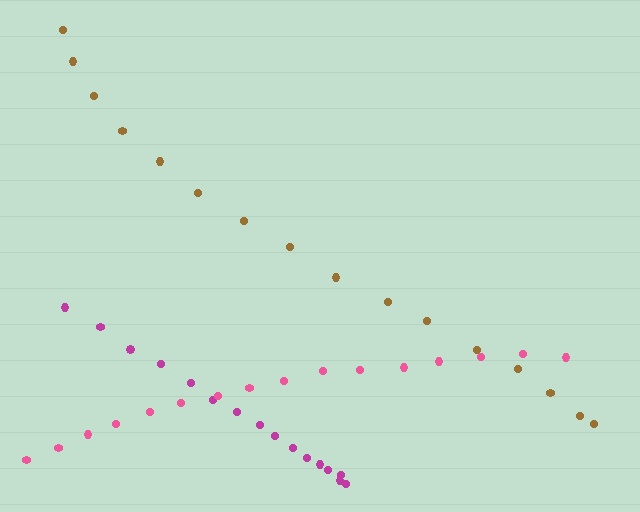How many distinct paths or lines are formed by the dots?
There are 3 distinct paths.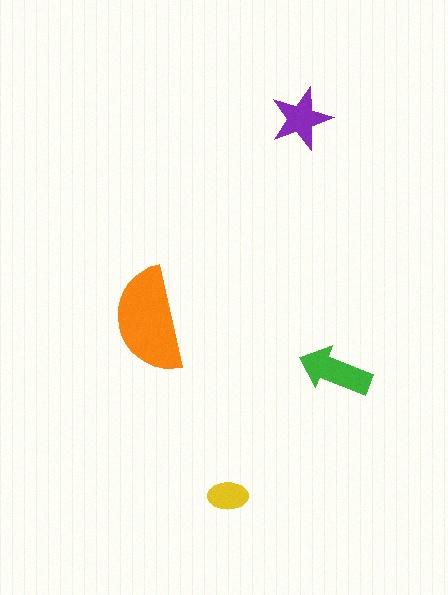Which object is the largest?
The orange semicircle.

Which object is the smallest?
The yellow ellipse.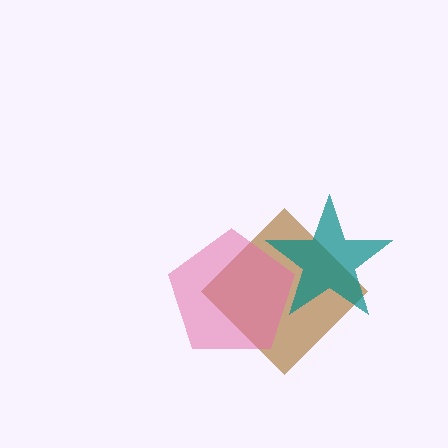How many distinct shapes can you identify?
There are 3 distinct shapes: a brown diamond, a pink pentagon, a teal star.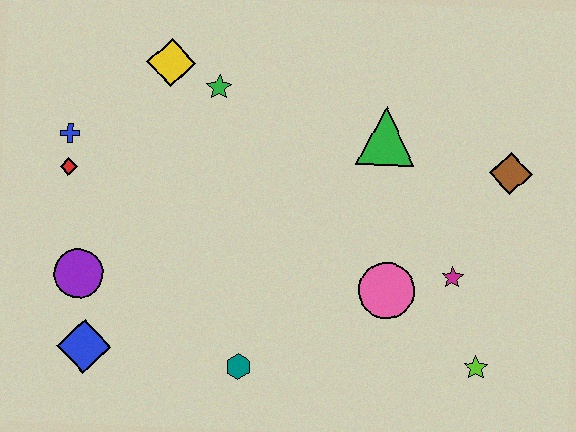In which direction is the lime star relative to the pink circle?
The lime star is to the right of the pink circle.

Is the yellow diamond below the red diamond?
No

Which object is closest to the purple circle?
The blue diamond is closest to the purple circle.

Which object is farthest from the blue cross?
The lime star is farthest from the blue cross.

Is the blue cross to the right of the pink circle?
No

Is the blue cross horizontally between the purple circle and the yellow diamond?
No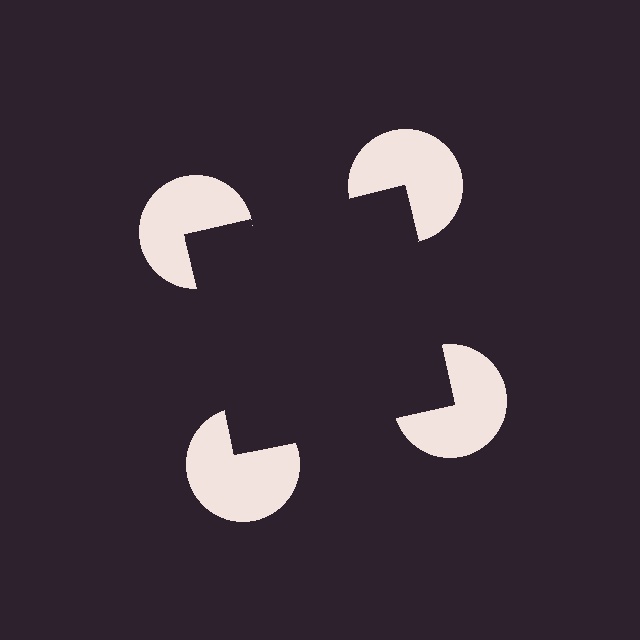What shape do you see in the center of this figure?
An illusory square — its edges are inferred from the aligned wedge cuts in the pac-man discs, not physically drawn.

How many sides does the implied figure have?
4 sides.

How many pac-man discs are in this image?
There are 4 — one at each vertex of the illusory square.